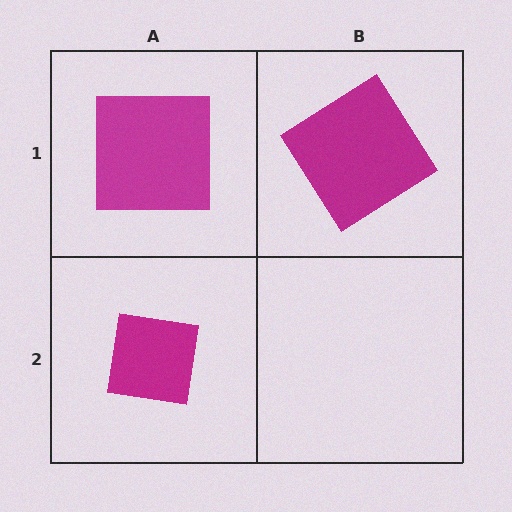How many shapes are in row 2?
1 shape.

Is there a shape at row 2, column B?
No, that cell is empty.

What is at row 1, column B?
A magenta diamond.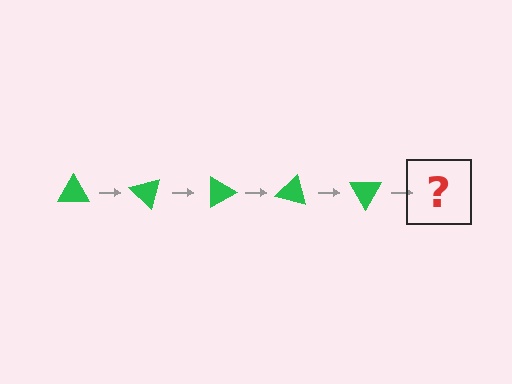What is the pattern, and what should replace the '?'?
The pattern is that the triangle rotates 45 degrees each step. The '?' should be a green triangle rotated 225 degrees.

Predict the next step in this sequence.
The next step is a green triangle rotated 225 degrees.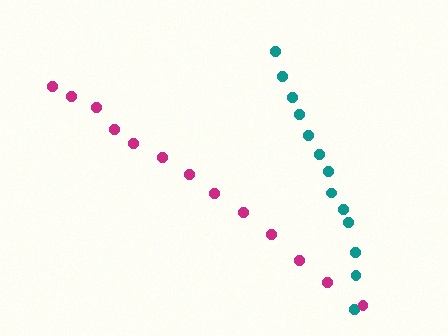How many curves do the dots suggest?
There are 2 distinct paths.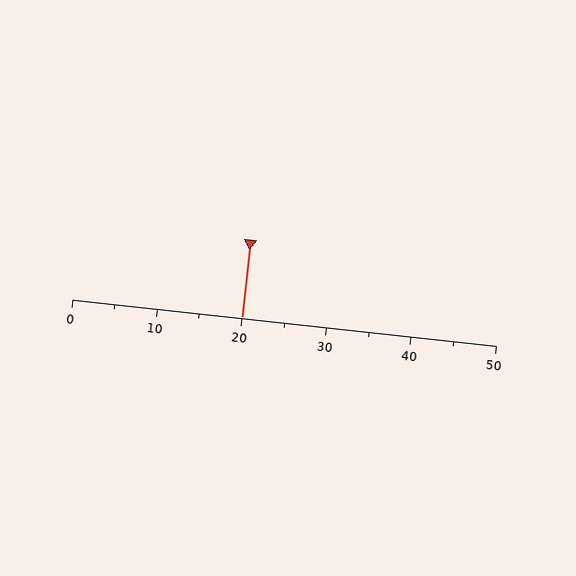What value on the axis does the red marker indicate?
The marker indicates approximately 20.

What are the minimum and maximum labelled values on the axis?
The axis runs from 0 to 50.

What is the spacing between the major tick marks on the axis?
The major ticks are spaced 10 apart.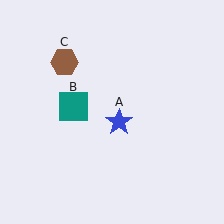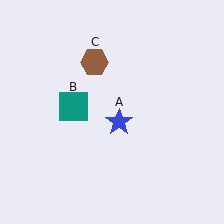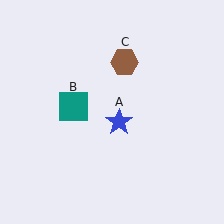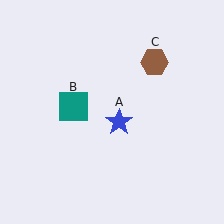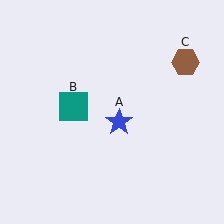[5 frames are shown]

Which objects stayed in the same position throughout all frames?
Blue star (object A) and teal square (object B) remained stationary.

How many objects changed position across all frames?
1 object changed position: brown hexagon (object C).